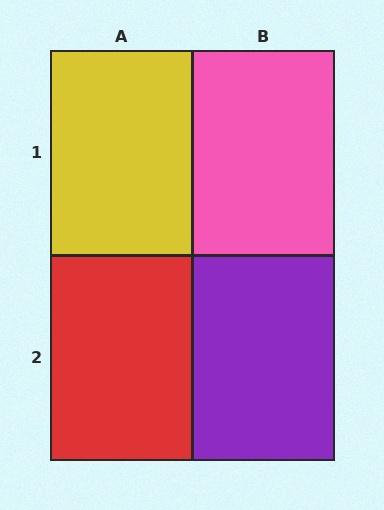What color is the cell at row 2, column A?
Red.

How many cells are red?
1 cell is red.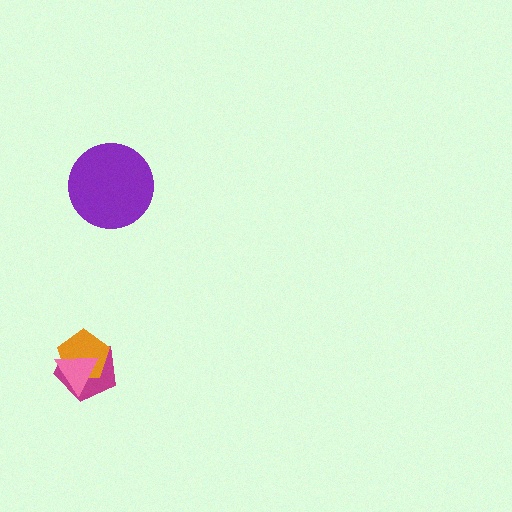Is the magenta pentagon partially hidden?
Yes, it is partially covered by another shape.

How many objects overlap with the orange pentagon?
2 objects overlap with the orange pentagon.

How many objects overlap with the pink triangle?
2 objects overlap with the pink triangle.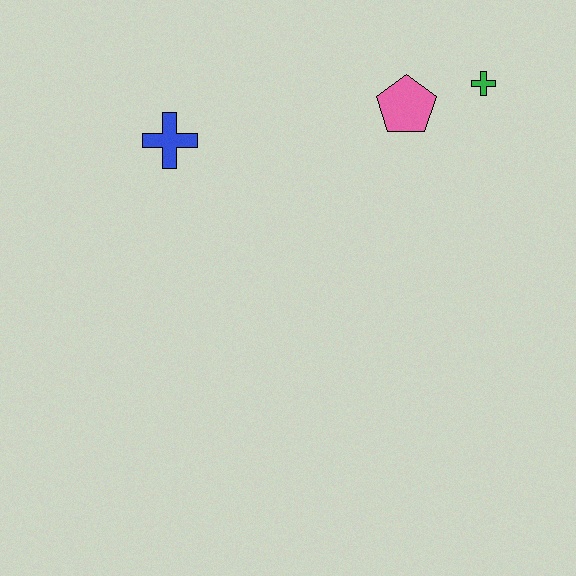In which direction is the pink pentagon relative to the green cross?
The pink pentagon is to the left of the green cross.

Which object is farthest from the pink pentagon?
The blue cross is farthest from the pink pentagon.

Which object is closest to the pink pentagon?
The green cross is closest to the pink pentagon.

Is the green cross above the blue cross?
Yes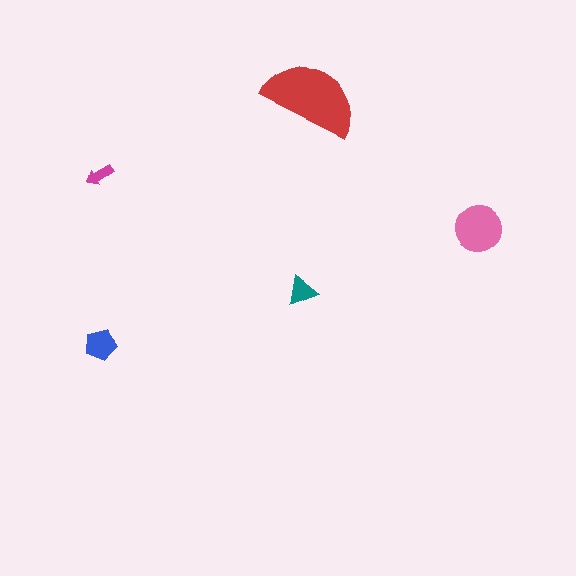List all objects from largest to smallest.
The red semicircle, the pink circle, the blue pentagon, the teal triangle, the magenta arrow.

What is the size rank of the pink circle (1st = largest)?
2nd.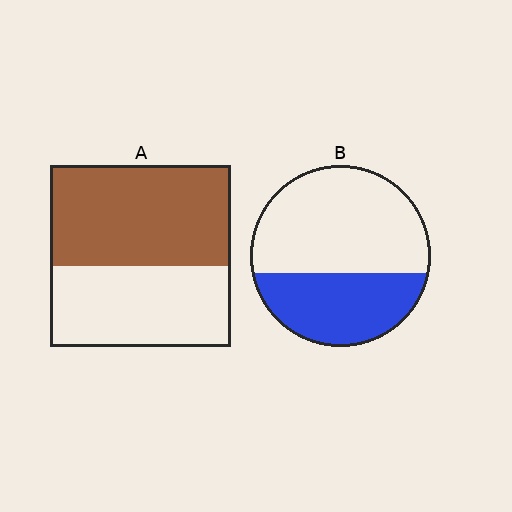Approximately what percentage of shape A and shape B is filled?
A is approximately 55% and B is approximately 40%.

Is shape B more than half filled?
No.